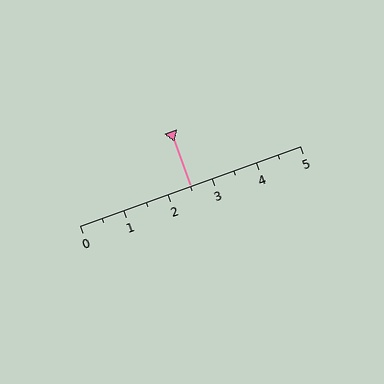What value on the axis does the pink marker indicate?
The marker indicates approximately 2.5.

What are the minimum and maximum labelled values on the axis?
The axis runs from 0 to 5.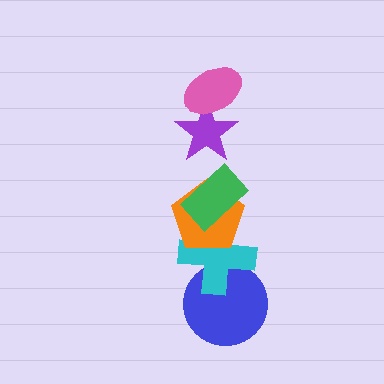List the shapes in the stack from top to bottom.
From top to bottom: the pink ellipse, the purple star, the green rectangle, the orange pentagon, the cyan cross, the blue circle.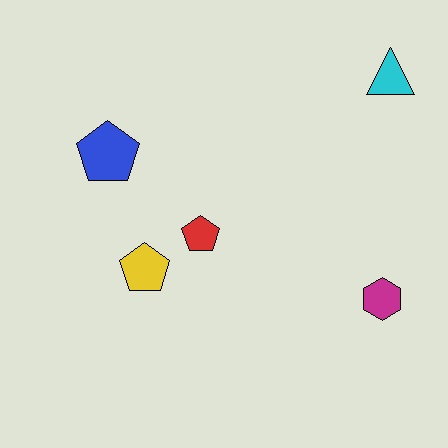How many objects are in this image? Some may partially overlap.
There are 5 objects.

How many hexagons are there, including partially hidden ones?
There is 1 hexagon.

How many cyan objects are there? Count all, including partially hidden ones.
There is 1 cyan object.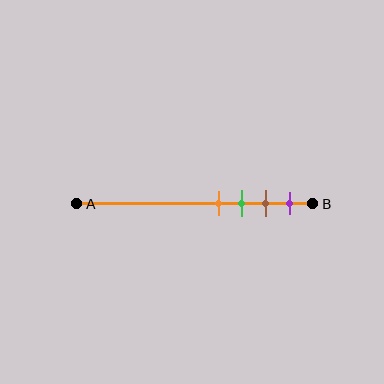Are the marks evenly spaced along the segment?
Yes, the marks are approximately evenly spaced.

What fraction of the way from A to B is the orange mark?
The orange mark is approximately 60% (0.6) of the way from A to B.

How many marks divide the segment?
There are 4 marks dividing the segment.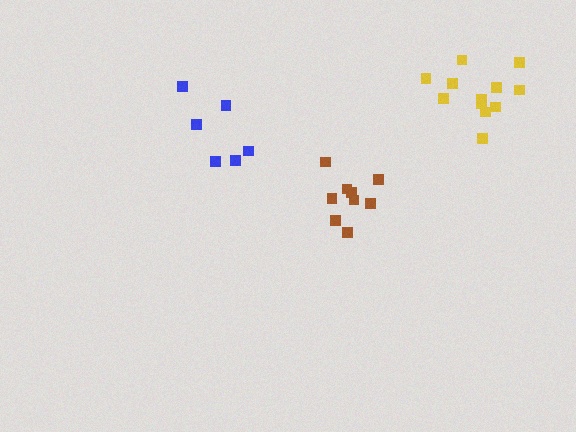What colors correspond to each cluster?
The clusters are colored: brown, blue, yellow.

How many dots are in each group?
Group 1: 9 dots, Group 2: 6 dots, Group 3: 12 dots (27 total).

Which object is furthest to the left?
The blue cluster is leftmost.